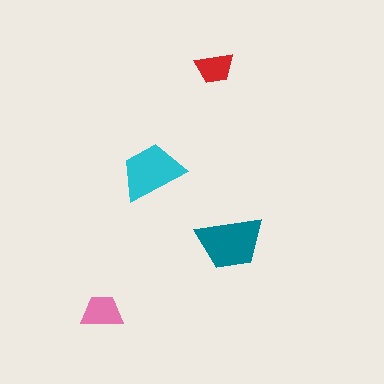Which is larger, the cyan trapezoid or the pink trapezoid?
The cyan one.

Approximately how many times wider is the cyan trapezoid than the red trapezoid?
About 1.5 times wider.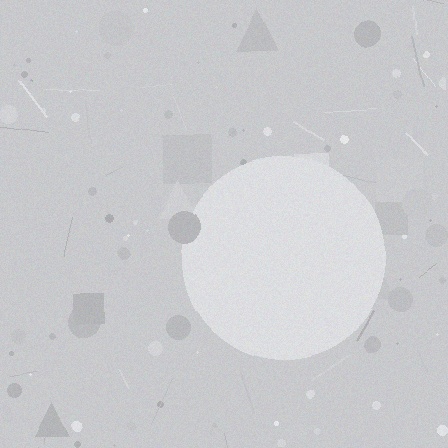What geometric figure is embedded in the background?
A circle is embedded in the background.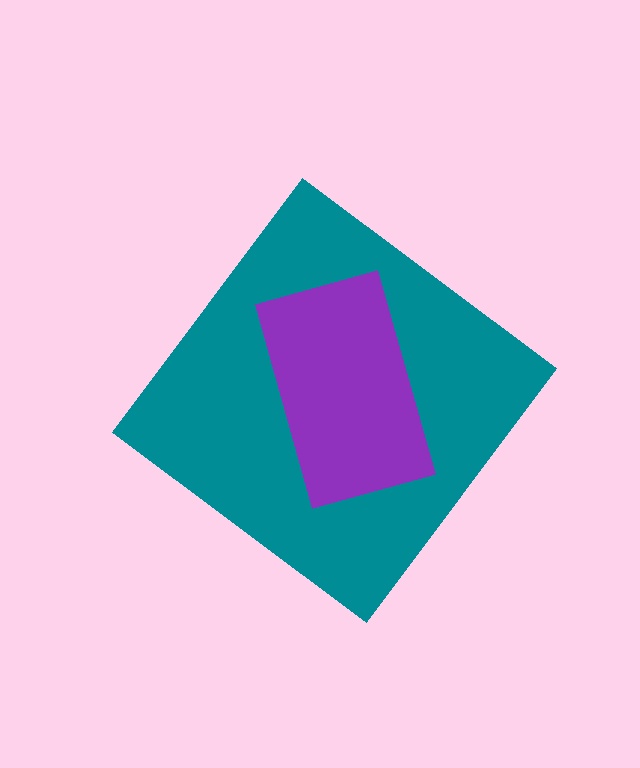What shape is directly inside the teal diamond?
The purple rectangle.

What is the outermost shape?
The teal diamond.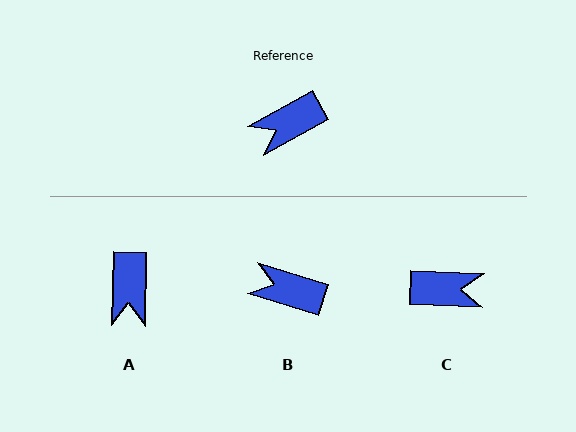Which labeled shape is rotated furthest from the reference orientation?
C, about 148 degrees away.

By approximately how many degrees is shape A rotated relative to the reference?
Approximately 60 degrees counter-clockwise.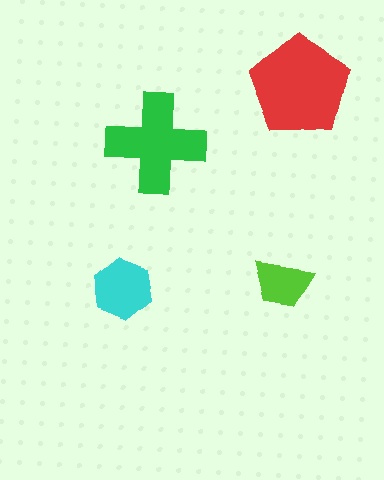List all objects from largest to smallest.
The red pentagon, the green cross, the cyan hexagon, the lime trapezoid.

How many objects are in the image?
There are 4 objects in the image.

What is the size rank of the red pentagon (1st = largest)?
1st.